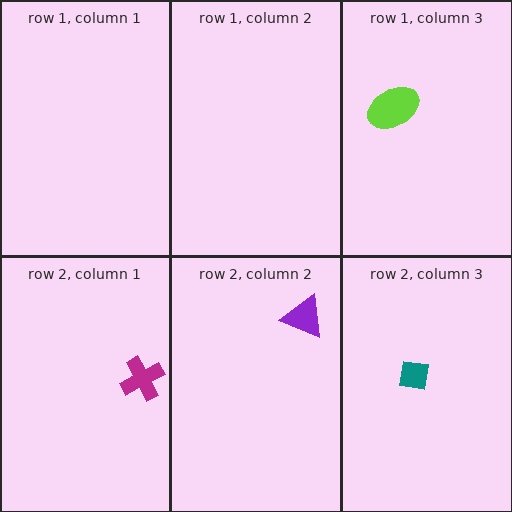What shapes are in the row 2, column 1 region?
The magenta cross.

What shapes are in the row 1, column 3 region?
The lime ellipse.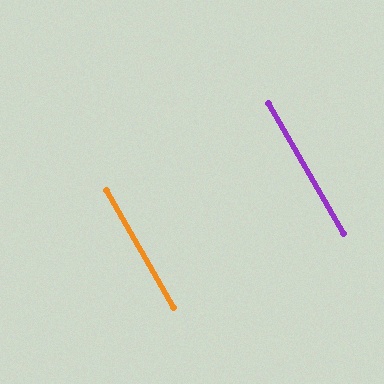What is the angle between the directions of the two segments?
Approximately 0 degrees.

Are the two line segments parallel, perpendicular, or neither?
Parallel — their directions differ by only 0.3°.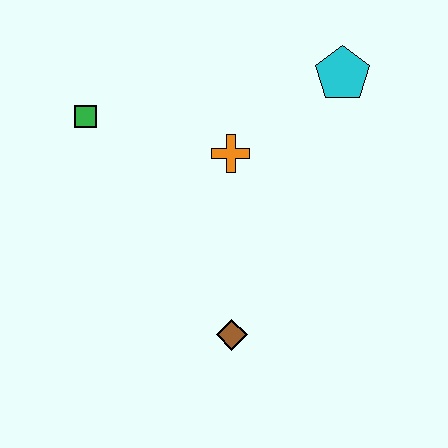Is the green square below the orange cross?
No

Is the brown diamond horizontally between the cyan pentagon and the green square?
Yes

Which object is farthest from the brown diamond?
The cyan pentagon is farthest from the brown diamond.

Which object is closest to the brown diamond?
The orange cross is closest to the brown diamond.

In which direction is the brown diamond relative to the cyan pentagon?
The brown diamond is below the cyan pentagon.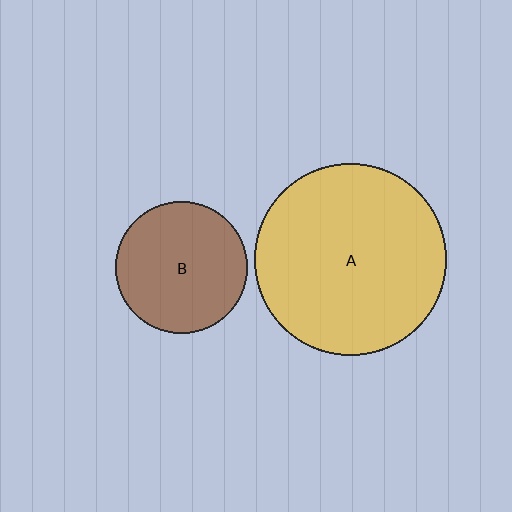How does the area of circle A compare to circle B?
Approximately 2.1 times.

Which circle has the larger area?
Circle A (yellow).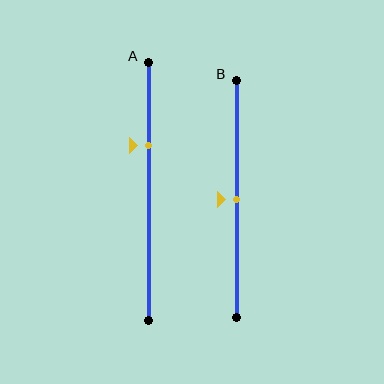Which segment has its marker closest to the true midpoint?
Segment B has its marker closest to the true midpoint.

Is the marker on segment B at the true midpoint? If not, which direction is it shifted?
Yes, the marker on segment B is at the true midpoint.